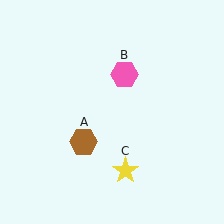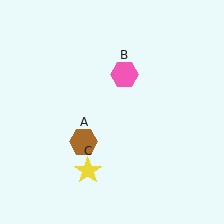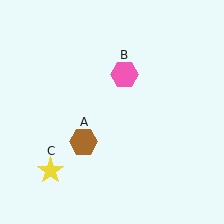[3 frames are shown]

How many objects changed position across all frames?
1 object changed position: yellow star (object C).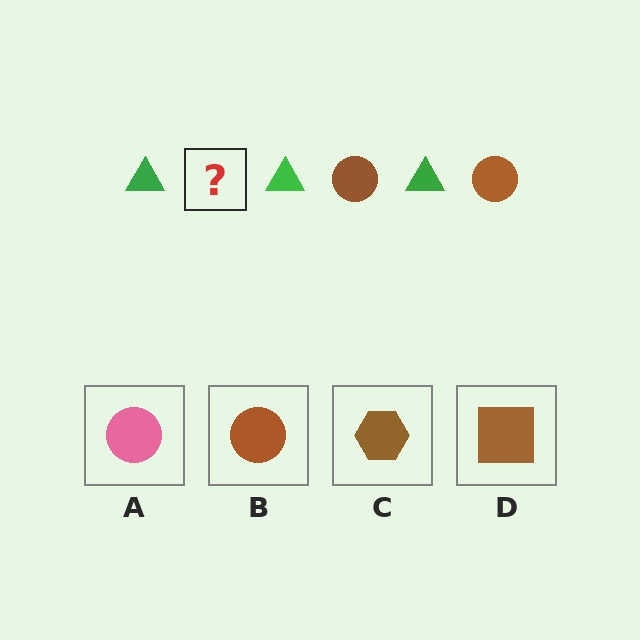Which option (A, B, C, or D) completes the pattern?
B.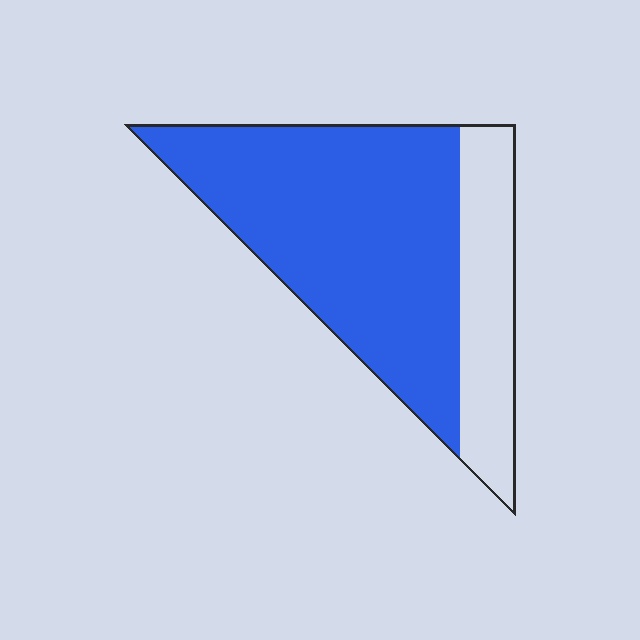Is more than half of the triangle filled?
Yes.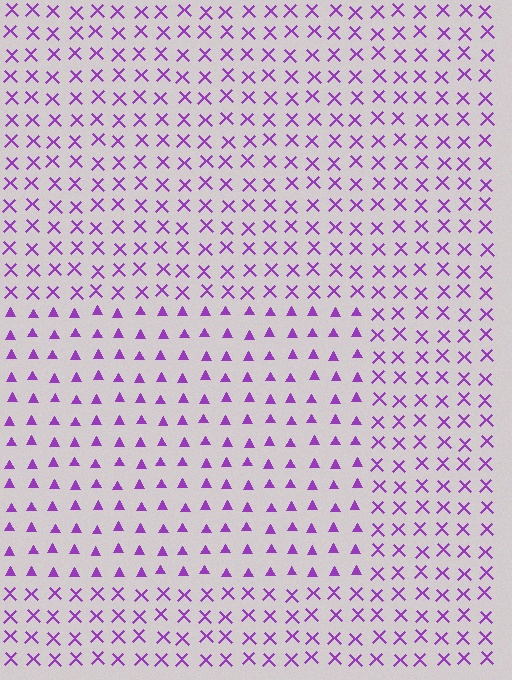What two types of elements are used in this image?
The image uses triangles inside the rectangle region and X marks outside it.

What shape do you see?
I see a rectangle.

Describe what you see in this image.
The image is filled with small purple elements arranged in a uniform grid. A rectangle-shaped region contains triangles, while the surrounding area contains X marks. The boundary is defined purely by the change in element shape.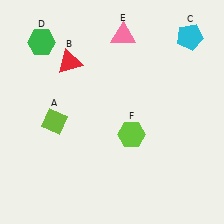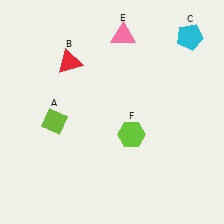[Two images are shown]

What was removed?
The green hexagon (D) was removed in Image 2.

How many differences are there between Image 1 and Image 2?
There is 1 difference between the two images.